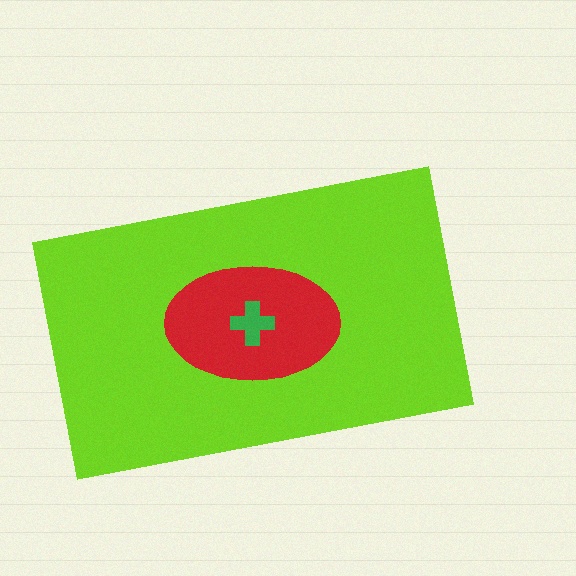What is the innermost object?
The green cross.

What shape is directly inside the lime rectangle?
The red ellipse.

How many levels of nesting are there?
3.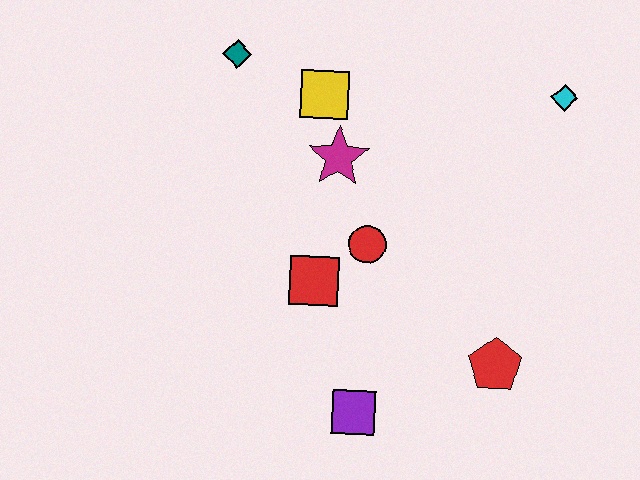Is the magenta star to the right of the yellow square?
Yes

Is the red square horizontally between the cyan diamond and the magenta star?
No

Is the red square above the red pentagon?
Yes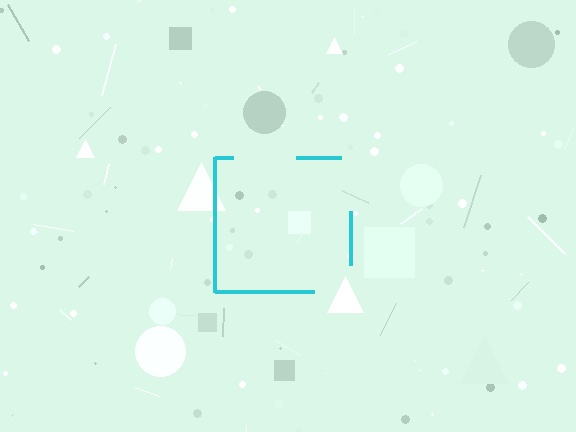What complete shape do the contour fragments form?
The contour fragments form a square.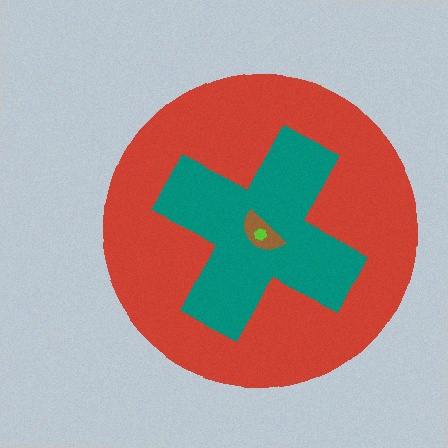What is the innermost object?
The lime hexagon.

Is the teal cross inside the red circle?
Yes.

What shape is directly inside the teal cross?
The brown semicircle.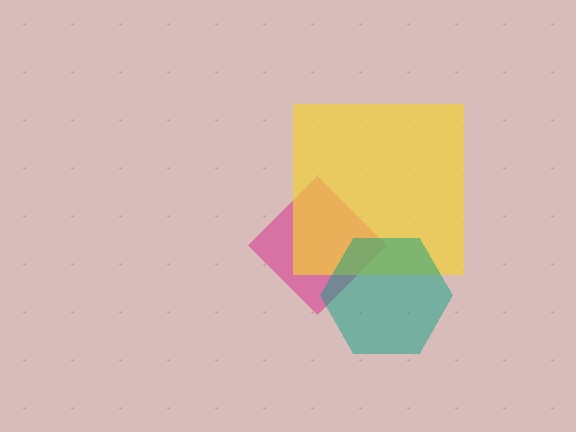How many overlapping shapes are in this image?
There are 3 overlapping shapes in the image.